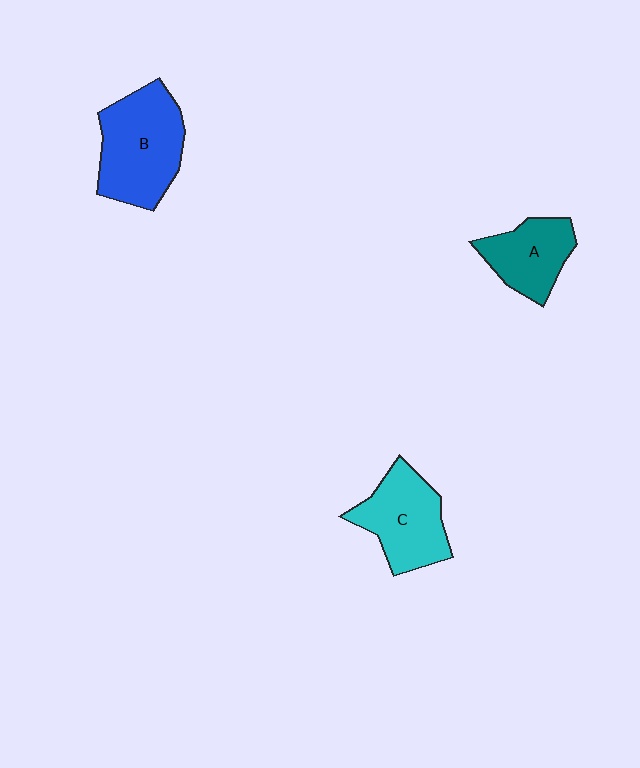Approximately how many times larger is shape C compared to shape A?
Approximately 1.3 times.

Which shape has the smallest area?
Shape A (teal).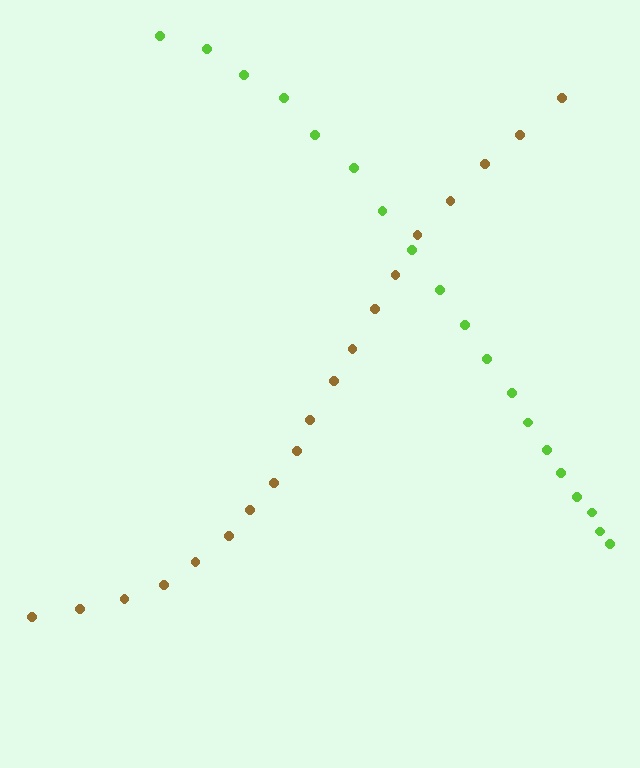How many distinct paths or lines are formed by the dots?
There are 2 distinct paths.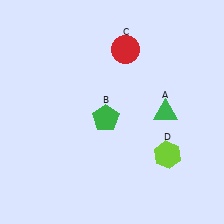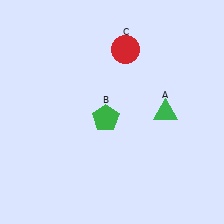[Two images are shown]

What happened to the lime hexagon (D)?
The lime hexagon (D) was removed in Image 2. It was in the bottom-right area of Image 1.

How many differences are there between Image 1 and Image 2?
There is 1 difference between the two images.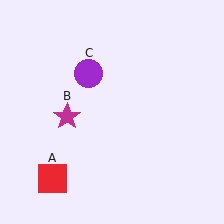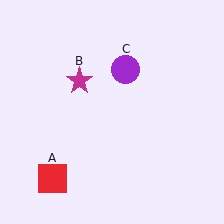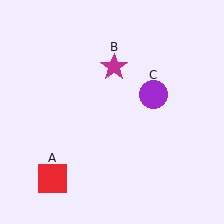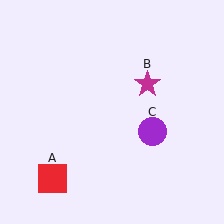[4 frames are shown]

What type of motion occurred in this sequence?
The magenta star (object B), purple circle (object C) rotated clockwise around the center of the scene.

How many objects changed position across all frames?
2 objects changed position: magenta star (object B), purple circle (object C).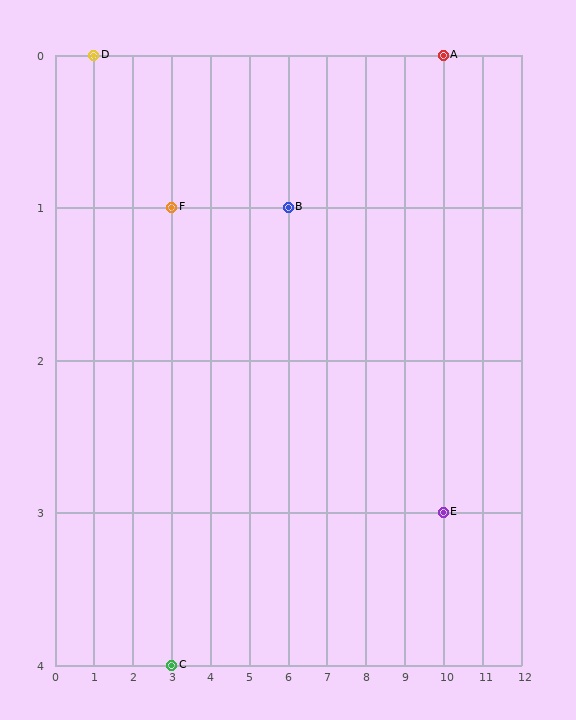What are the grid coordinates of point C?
Point C is at grid coordinates (3, 4).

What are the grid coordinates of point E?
Point E is at grid coordinates (10, 3).